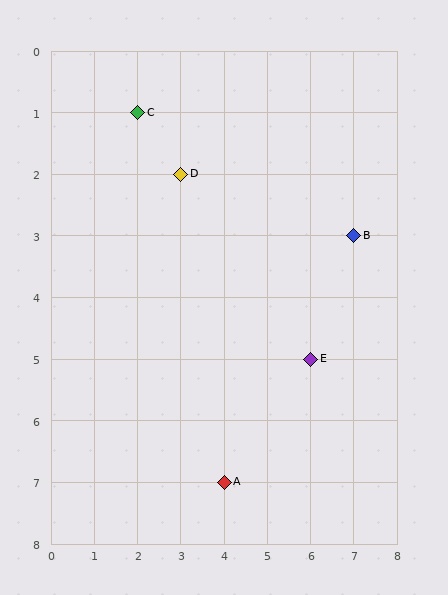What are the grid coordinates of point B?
Point B is at grid coordinates (7, 3).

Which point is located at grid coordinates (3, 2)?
Point D is at (3, 2).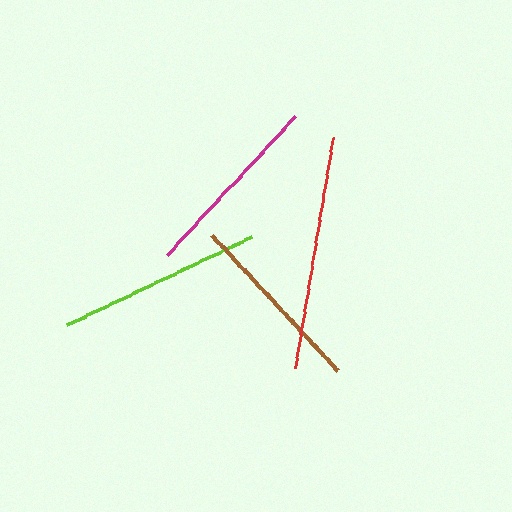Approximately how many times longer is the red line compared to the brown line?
The red line is approximately 1.3 times the length of the brown line.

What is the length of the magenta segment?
The magenta segment is approximately 189 pixels long.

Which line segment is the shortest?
The brown line is the shortest at approximately 185 pixels.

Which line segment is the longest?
The red line is the longest at approximately 234 pixels.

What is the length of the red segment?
The red segment is approximately 234 pixels long.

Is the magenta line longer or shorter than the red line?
The red line is longer than the magenta line.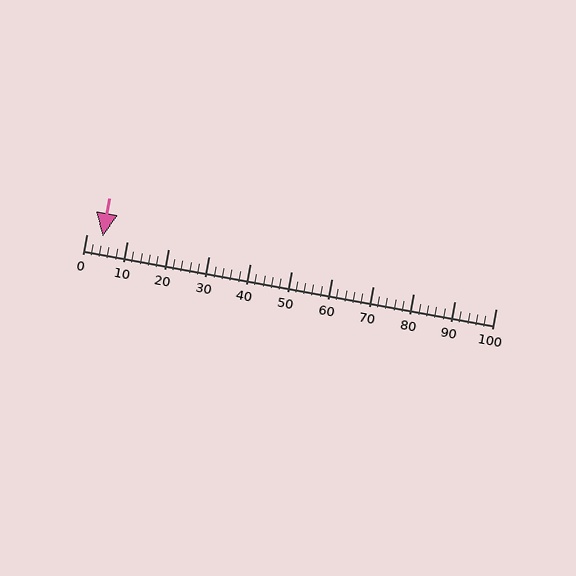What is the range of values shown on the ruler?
The ruler shows values from 0 to 100.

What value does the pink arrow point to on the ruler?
The pink arrow points to approximately 4.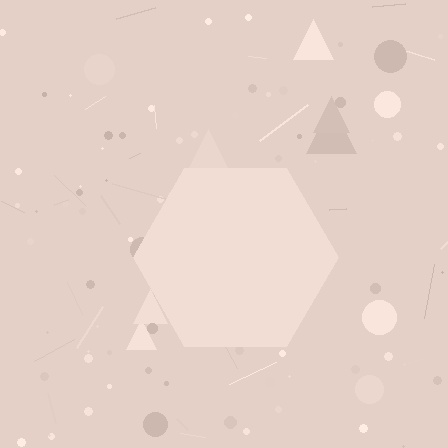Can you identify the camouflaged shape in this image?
The camouflaged shape is a hexagon.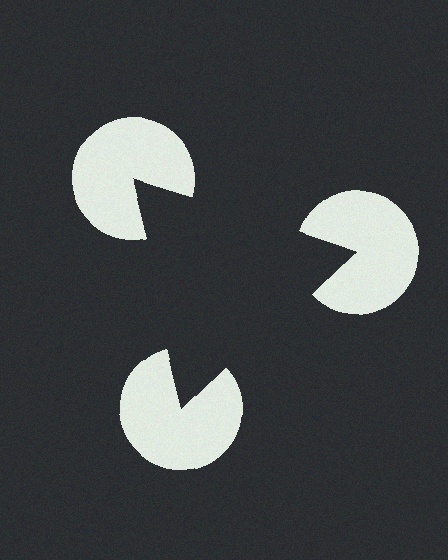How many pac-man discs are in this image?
There are 3 — one at each vertex of the illusory triangle.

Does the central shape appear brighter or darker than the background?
It typically appears slightly darker than the background, even though no actual brightness change is drawn.